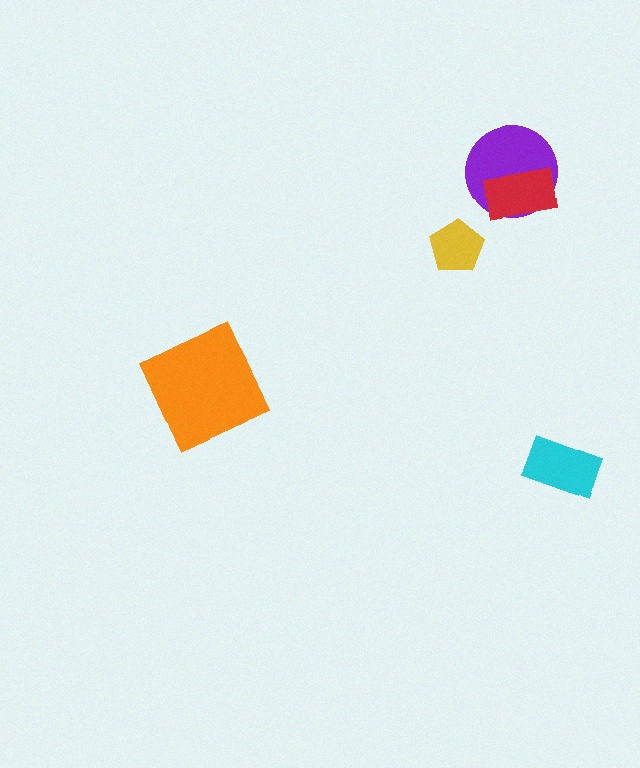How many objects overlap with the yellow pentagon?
0 objects overlap with the yellow pentagon.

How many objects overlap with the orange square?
0 objects overlap with the orange square.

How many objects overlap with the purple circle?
1 object overlaps with the purple circle.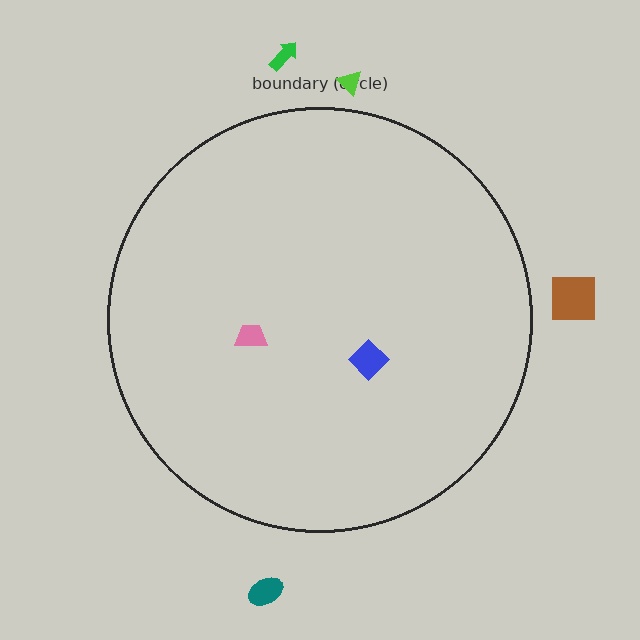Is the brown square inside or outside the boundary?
Outside.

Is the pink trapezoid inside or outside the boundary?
Inside.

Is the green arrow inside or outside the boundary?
Outside.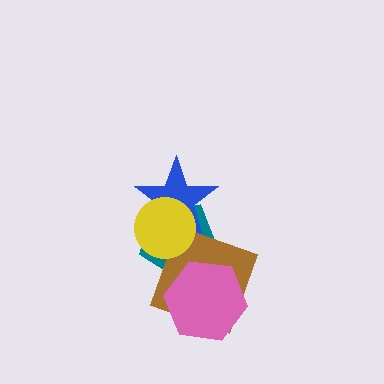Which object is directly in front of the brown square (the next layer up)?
The yellow circle is directly in front of the brown square.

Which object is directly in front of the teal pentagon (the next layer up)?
The blue star is directly in front of the teal pentagon.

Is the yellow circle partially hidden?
No, no other shape covers it.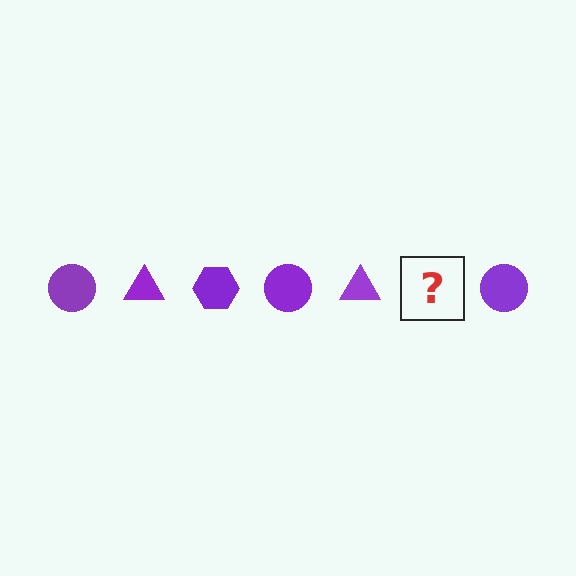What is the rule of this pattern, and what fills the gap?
The rule is that the pattern cycles through circle, triangle, hexagon shapes in purple. The gap should be filled with a purple hexagon.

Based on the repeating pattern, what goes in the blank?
The blank should be a purple hexagon.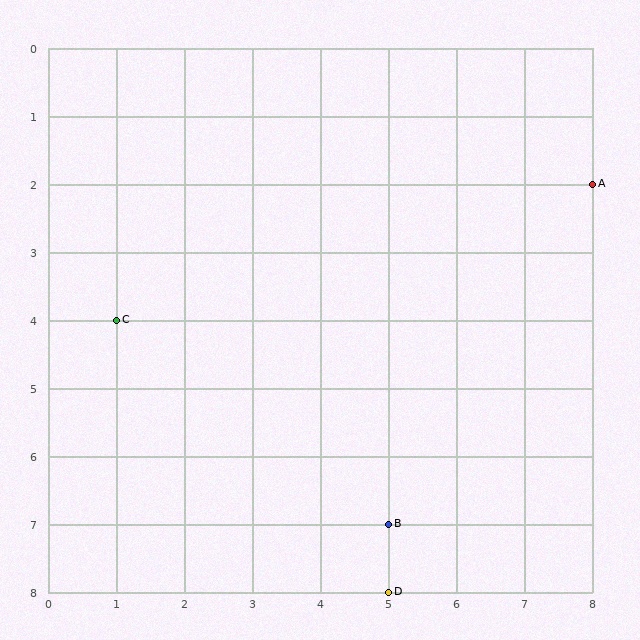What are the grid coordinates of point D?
Point D is at grid coordinates (5, 8).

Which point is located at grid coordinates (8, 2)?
Point A is at (8, 2).